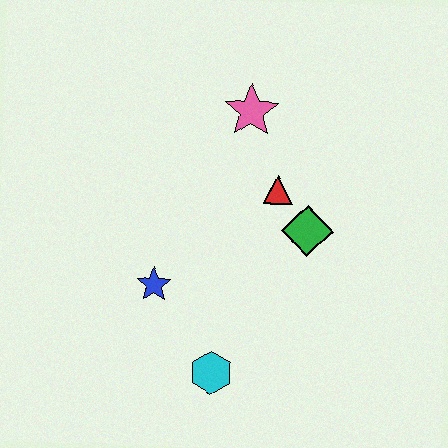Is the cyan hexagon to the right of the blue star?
Yes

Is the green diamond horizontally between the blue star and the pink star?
No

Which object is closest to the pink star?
The red triangle is closest to the pink star.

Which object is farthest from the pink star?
The cyan hexagon is farthest from the pink star.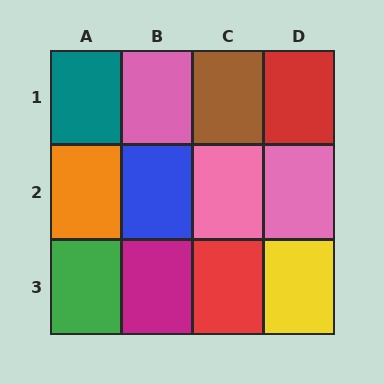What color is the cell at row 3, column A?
Green.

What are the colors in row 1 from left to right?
Teal, pink, brown, red.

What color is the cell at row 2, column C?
Pink.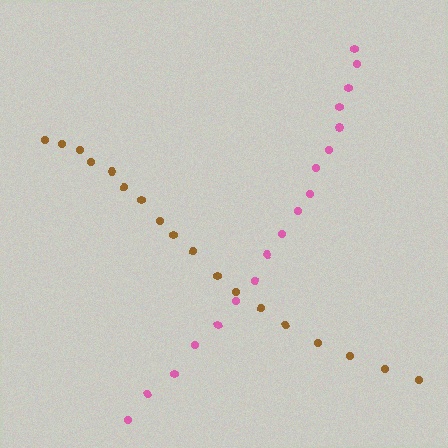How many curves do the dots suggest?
There are 2 distinct paths.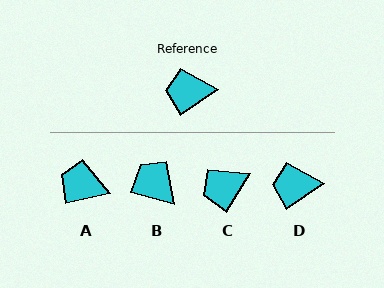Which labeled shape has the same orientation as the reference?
D.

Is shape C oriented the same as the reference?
No, it is off by about 25 degrees.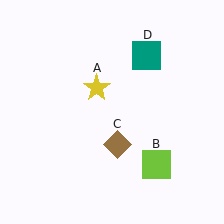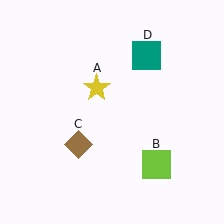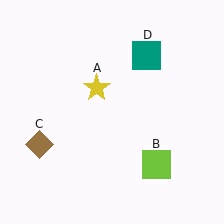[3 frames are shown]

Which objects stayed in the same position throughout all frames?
Yellow star (object A) and lime square (object B) and teal square (object D) remained stationary.